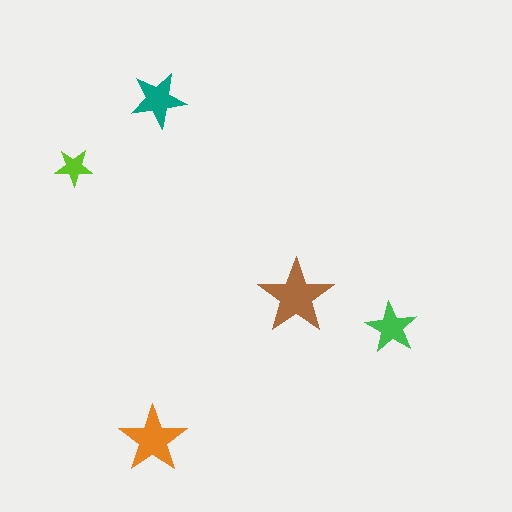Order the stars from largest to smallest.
the brown one, the orange one, the teal one, the green one, the lime one.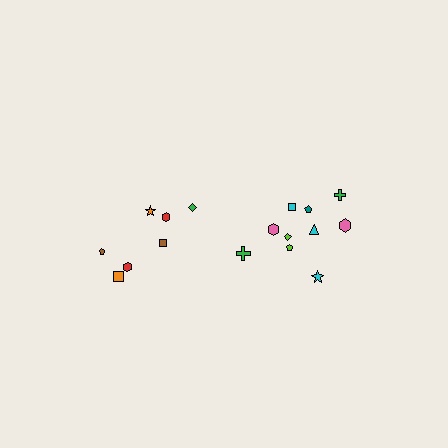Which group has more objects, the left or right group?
The right group.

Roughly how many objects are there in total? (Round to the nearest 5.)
Roughly 15 objects in total.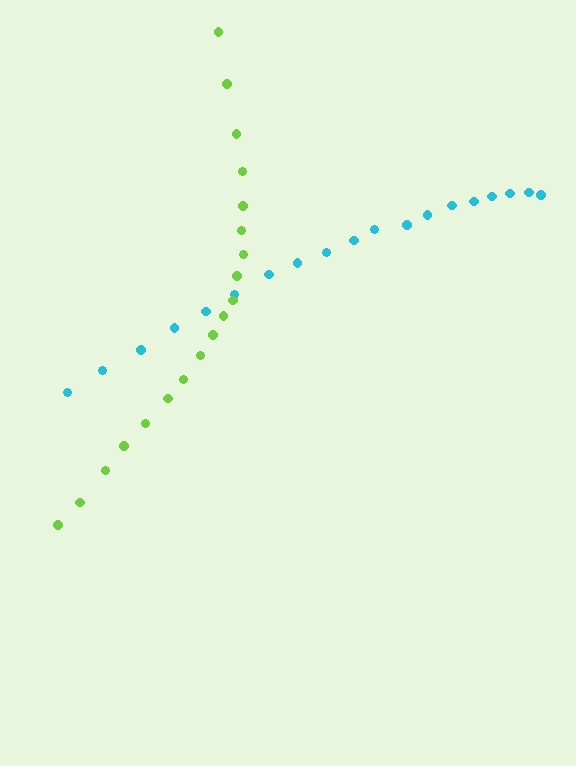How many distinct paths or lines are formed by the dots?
There are 2 distinct paths.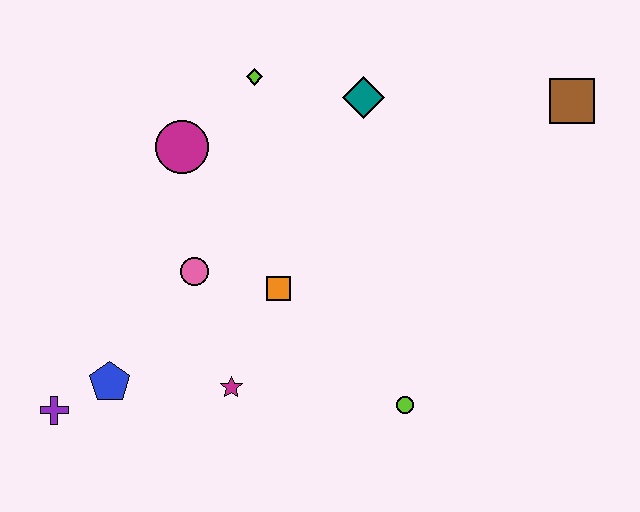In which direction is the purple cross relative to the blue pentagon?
The purple cross is to the left of the blue pentagon.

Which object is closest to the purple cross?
The blue pentagon is closest to the purple cross.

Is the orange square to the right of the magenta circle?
Yes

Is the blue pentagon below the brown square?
Yes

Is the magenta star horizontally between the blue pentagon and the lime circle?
Yes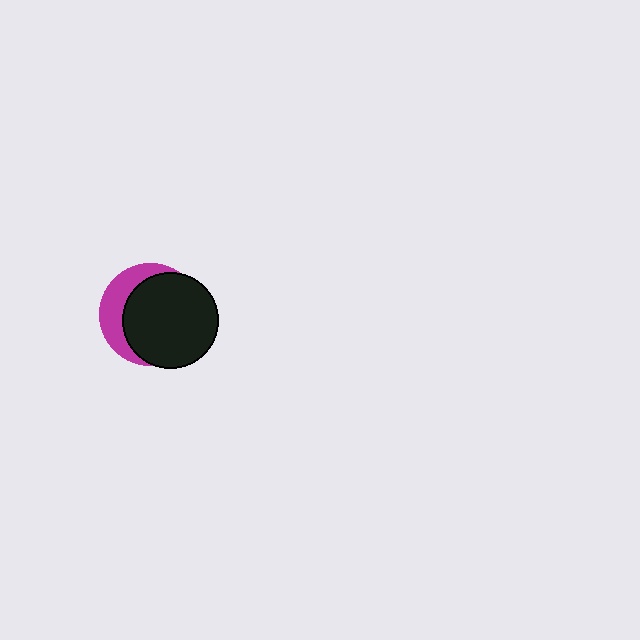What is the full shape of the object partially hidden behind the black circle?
The partially hidden object is a magenta circle.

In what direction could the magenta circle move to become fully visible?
The magenta circle could move toward the upper-left. That would shift it out from behind the black circle entirely.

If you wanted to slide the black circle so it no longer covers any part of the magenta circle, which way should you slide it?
Slide it toward the lower-right — that is the most direct way to separate the two shapes.